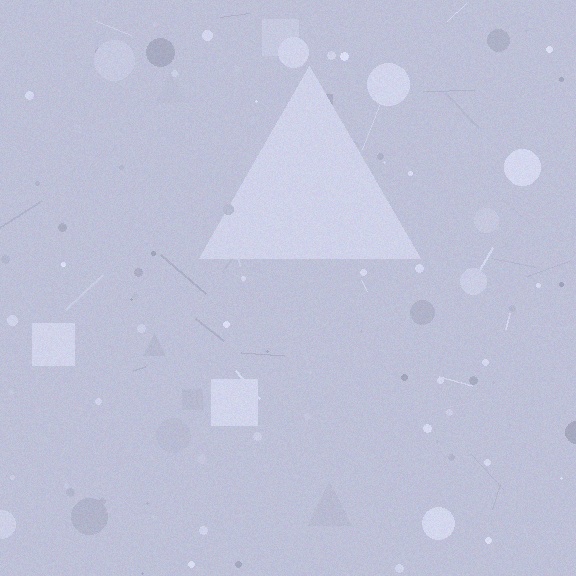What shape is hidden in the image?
A triangle is hidden in the image.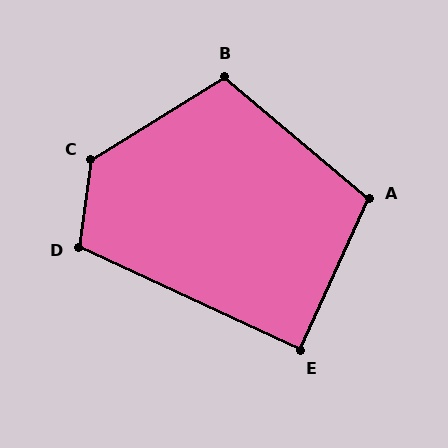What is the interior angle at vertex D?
Approximately 106 degrees (obtuse).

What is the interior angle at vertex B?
Approximately 108 degrees (obtuse).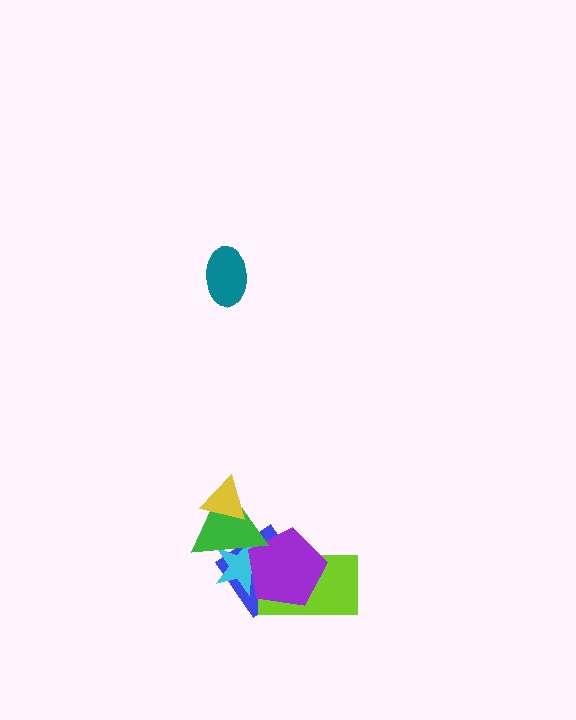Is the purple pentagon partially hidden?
Yes, it is partially covered by another shape.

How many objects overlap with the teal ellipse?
0 objects overlap with the teal ellipse.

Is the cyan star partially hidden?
Yes, it is partially covered by another shape.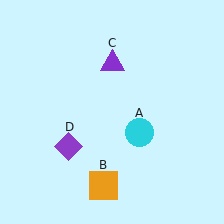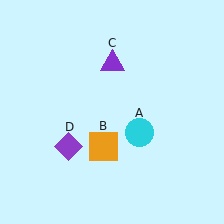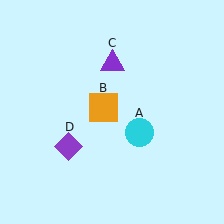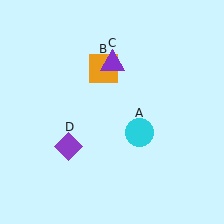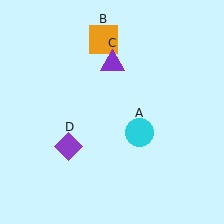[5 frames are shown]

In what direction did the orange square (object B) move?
The orange square (object B) moved up.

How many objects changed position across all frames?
1 object changed position: orange square (object B).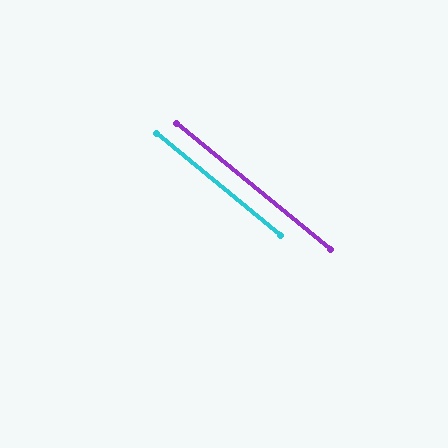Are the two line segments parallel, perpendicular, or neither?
Parallel — their directions differ by only 0.0°.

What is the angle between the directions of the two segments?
Approximately 0 degrees.